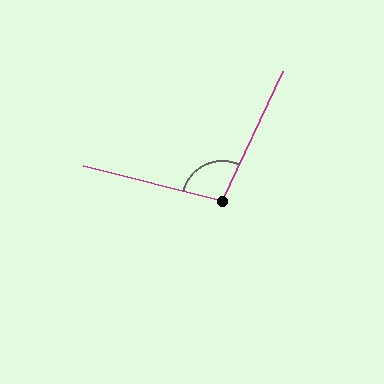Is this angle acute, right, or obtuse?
It is obtuse.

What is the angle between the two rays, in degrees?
Approximately 101 degrees.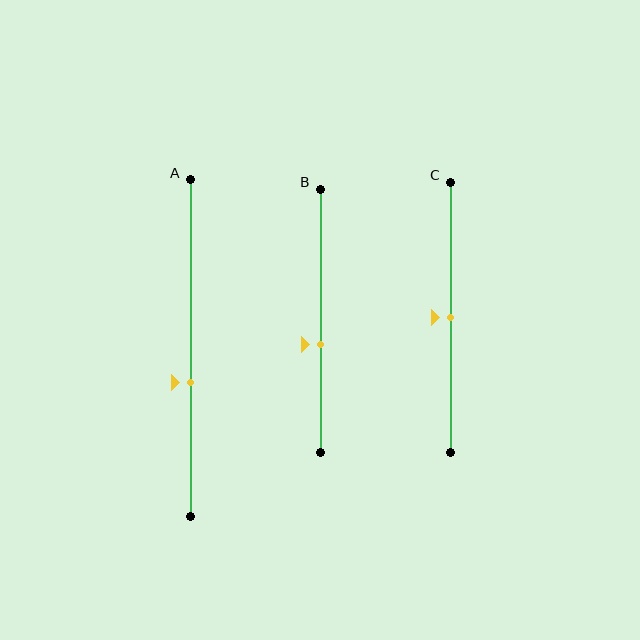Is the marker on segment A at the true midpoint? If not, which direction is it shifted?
No, the marker on segment A is shifted downward by about 10% of the segment length.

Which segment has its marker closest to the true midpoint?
Segment C has its marker closest to the true midpoint.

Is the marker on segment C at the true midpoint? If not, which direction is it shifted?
Yes, the marker on segment C is at the true midpoint.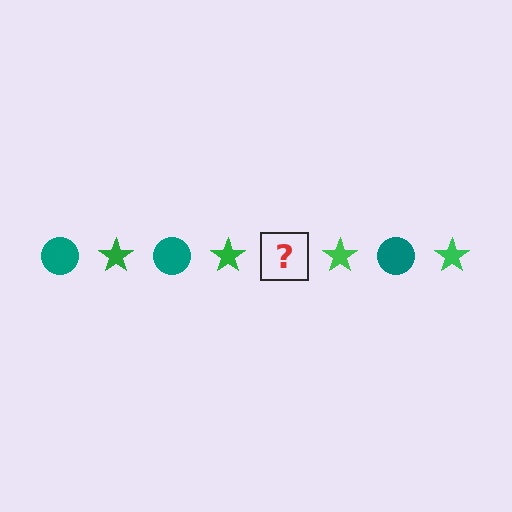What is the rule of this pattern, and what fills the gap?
The rule is that the pattern alternates between teal circle and green star. The gap should be filled with a teal circle.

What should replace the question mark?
The question mark should be replaced with a teal circle.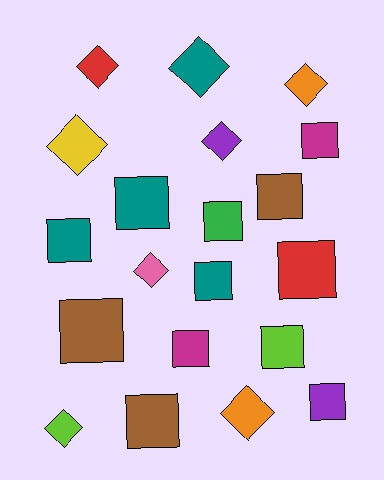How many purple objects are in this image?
There are 2 purple objects.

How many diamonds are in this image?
There are 8 diamonds.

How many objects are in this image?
There are 20 objects.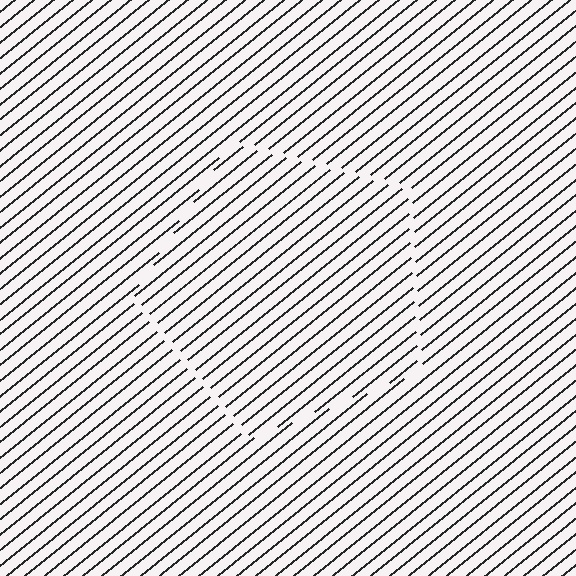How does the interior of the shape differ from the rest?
The interior of the shape contains the same grating, shifted by half a period — the contour is defined by the phase discontinuity where line-ends from the inner and outer gratings abut.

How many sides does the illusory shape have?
5 sides — the line-ends trace a pentagon.